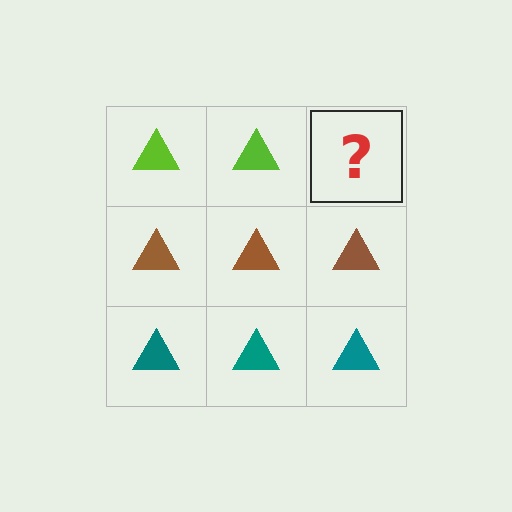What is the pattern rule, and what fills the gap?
The rule is that each row has a consistent color. The gap should be filled with a lime triangle.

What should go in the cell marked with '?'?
The missing cell should contain a lime triangle.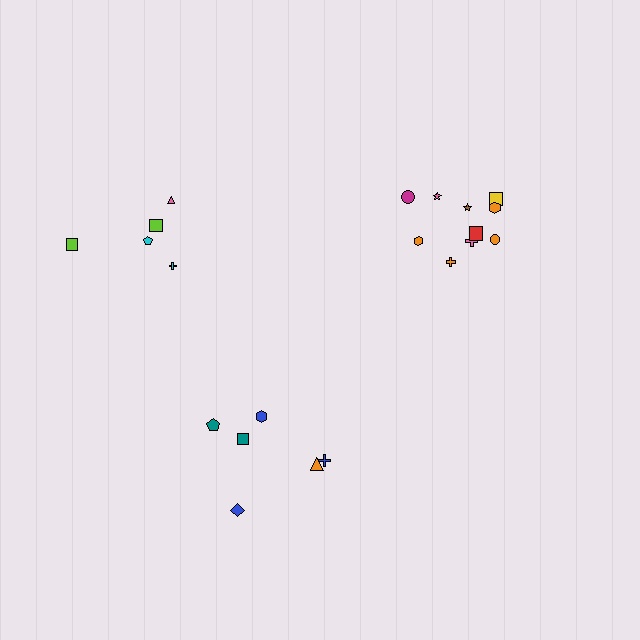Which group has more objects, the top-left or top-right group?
The top-right group.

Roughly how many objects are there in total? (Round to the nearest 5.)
Roughly 20 objects in total.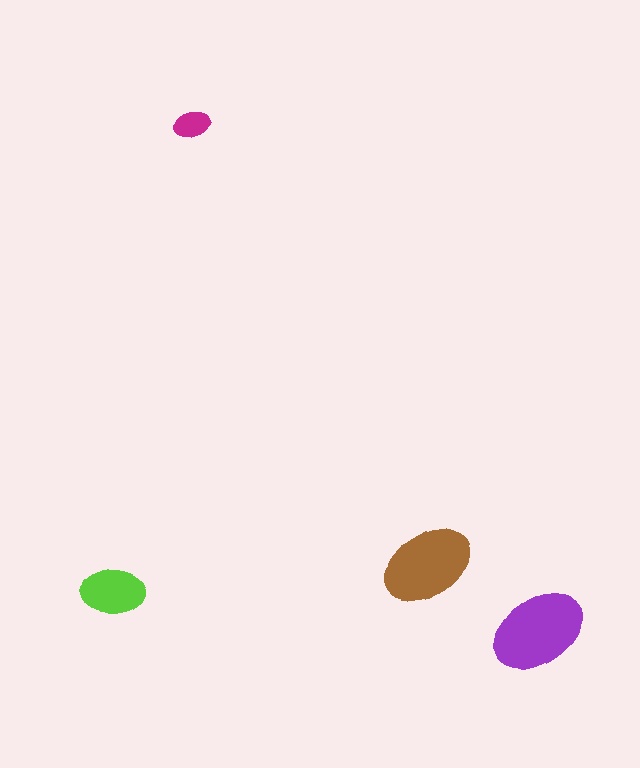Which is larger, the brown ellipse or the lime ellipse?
The brown one.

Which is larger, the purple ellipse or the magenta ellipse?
The purple one.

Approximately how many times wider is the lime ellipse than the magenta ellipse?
About 1.5 times wider.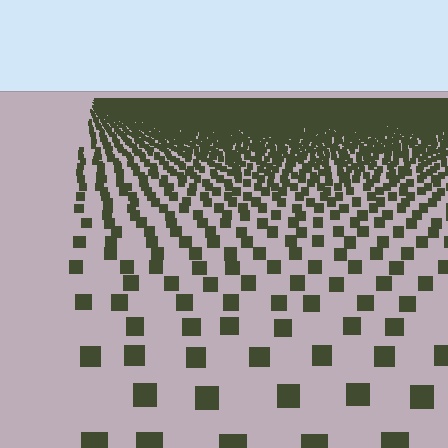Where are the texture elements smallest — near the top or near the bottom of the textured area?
Near the top.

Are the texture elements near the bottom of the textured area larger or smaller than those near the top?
Larger. Near the bottom, elements are closer to the viewer and appear at a bigger on-screen size.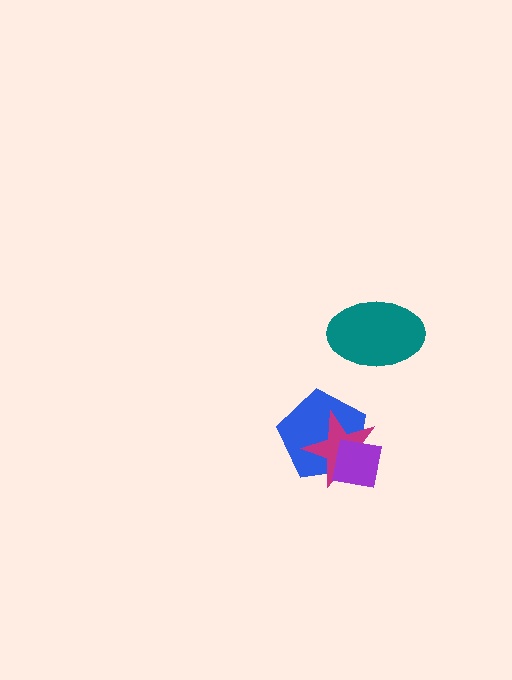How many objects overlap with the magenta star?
2 objects overlap with the magenta star.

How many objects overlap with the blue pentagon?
2 objects overlap with the blue pentagon.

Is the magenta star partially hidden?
Yes, it is partially covered by another shape.